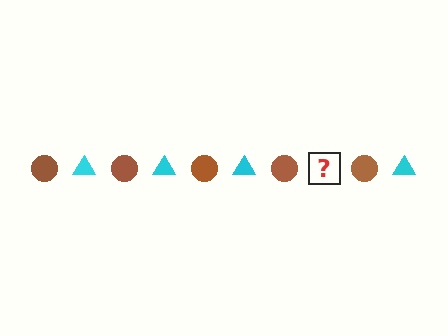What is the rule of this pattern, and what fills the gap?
The rule is that the pattern alternates between brown circle and cyan triangle. The gap should be filled with a cyan triangle.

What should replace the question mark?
The question mark should be replaced with a cyan triangle.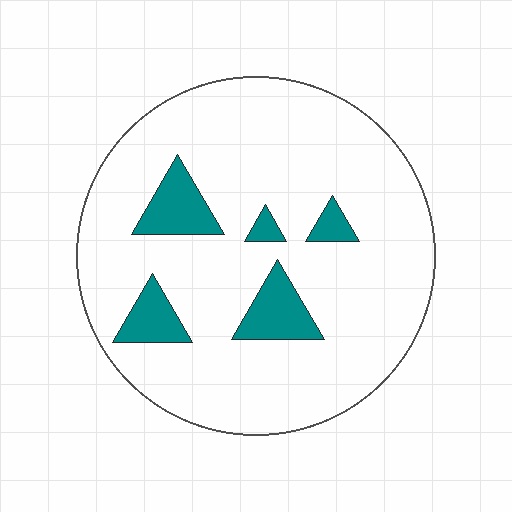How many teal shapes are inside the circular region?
5.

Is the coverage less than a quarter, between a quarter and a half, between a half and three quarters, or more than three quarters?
Less than a quarter.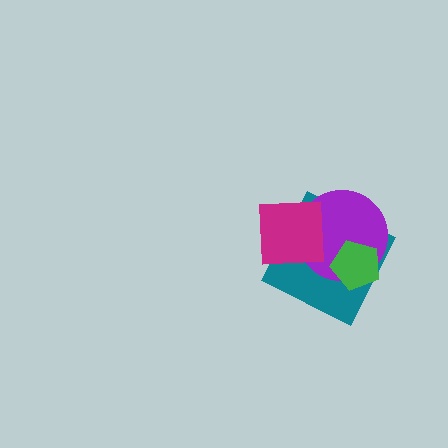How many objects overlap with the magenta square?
2 objects overlap with the magenta square.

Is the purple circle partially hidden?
Yes, it is partially covered by another shape.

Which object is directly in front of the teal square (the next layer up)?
The purple circle is directly in front of the teal square.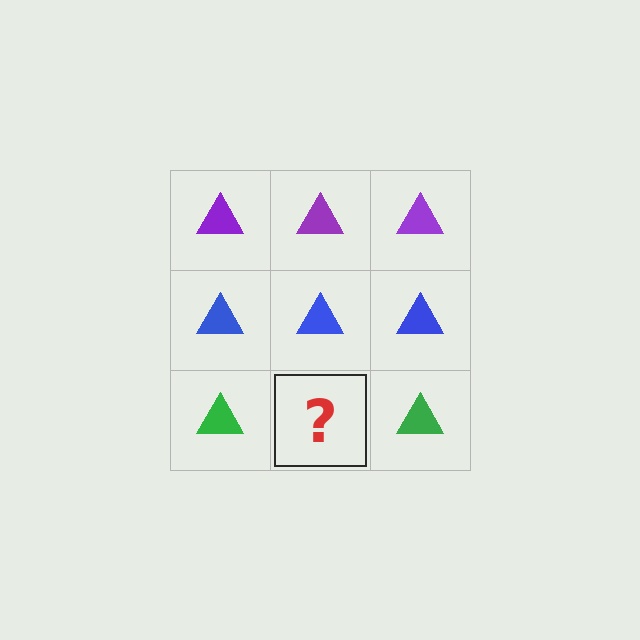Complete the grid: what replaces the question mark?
The question mark should be replaced with a green triangle.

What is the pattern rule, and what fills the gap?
The rule is that each row has a consistent color. The gap should be filled with a green triangle.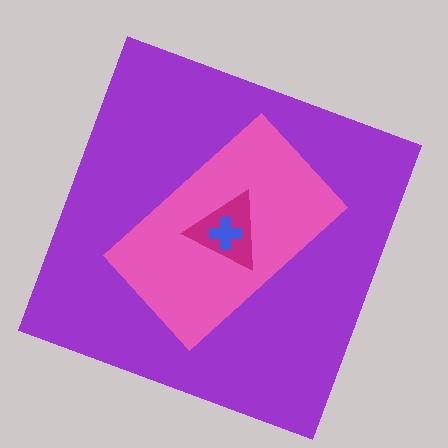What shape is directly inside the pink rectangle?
The magenta triangle.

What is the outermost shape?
The purple square.